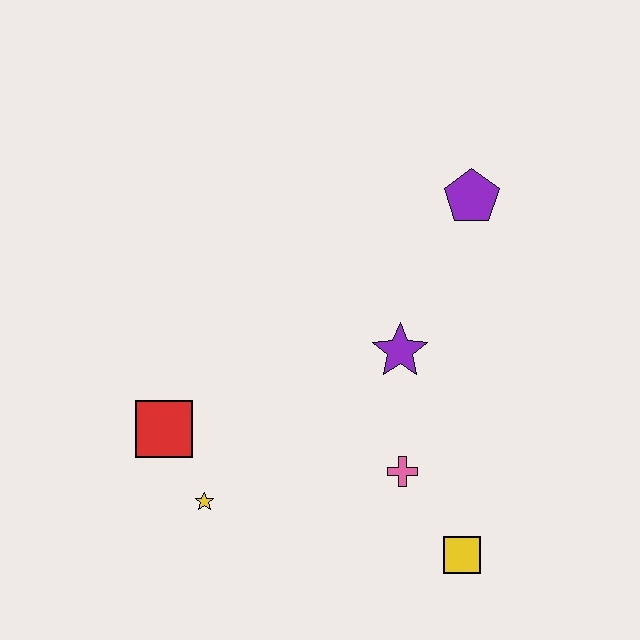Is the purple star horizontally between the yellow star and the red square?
No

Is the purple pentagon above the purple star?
Yes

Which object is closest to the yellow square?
The pink cross is closest to the yellow square.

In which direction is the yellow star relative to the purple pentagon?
The yellow star is below the purple pentagon.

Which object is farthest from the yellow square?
The purple pentagon is farthest from the yellow square.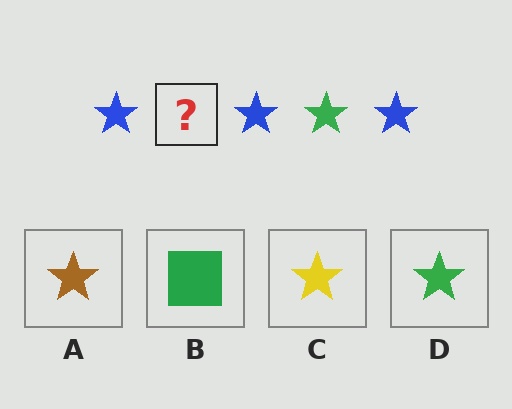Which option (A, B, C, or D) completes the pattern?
D.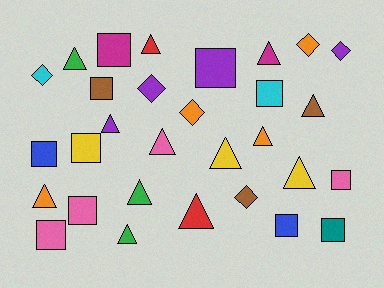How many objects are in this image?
There are 30 objects.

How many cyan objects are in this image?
There are 2 cyan objects.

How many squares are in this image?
There are 11 squares.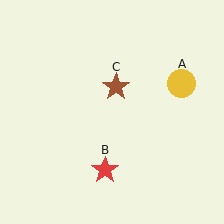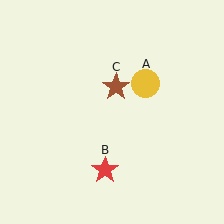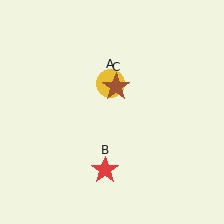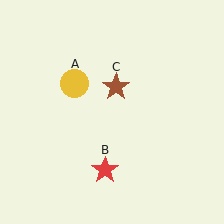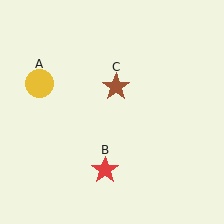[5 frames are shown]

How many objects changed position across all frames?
1 object changed position: yellow circle (object A).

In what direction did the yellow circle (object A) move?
The yellow circle (object A) moved left.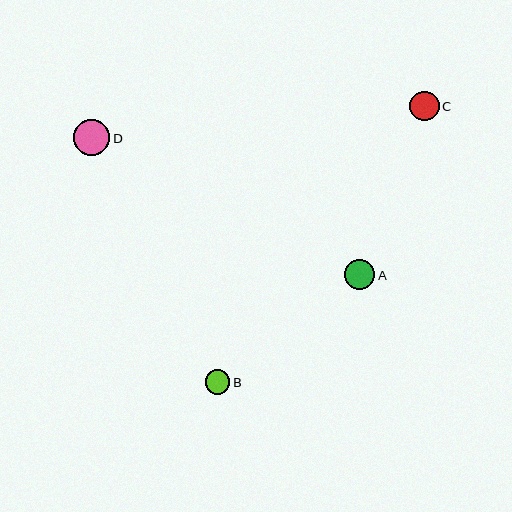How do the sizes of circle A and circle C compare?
Circle A and circle C are approximately the same size.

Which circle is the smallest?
Circle B is the smallest with a size of approximately 25 pixels.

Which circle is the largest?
Circle D is the largest with a size of approximately 36 pixels.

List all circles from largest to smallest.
From largest to smallest: D, A, C, B.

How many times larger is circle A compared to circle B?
Circle A is approximately 1.2 times the size of circle B.